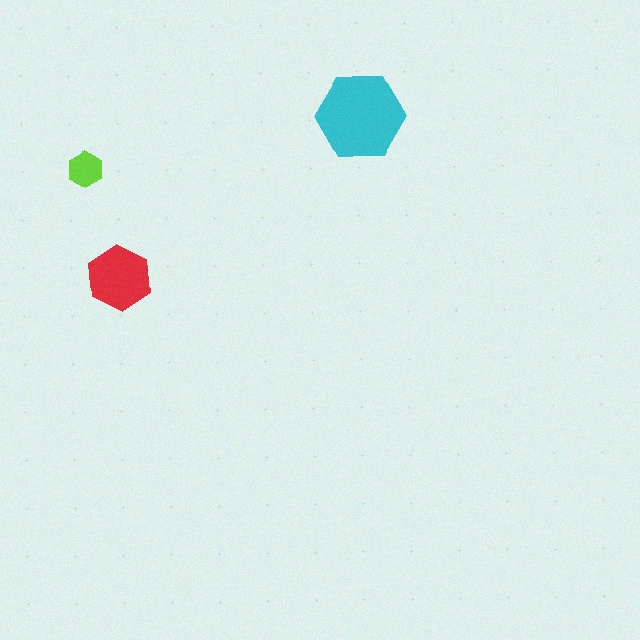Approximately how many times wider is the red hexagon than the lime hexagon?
About 2 times wider.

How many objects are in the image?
There are 3 objects in the image.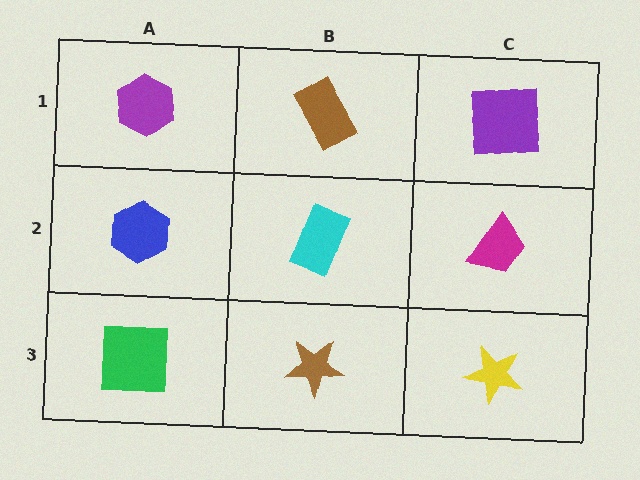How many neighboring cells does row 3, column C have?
2.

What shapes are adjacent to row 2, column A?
A purple hexagon (row 1, column A), a green square (row 3, column A), a cyan rectangle (row 2, column B).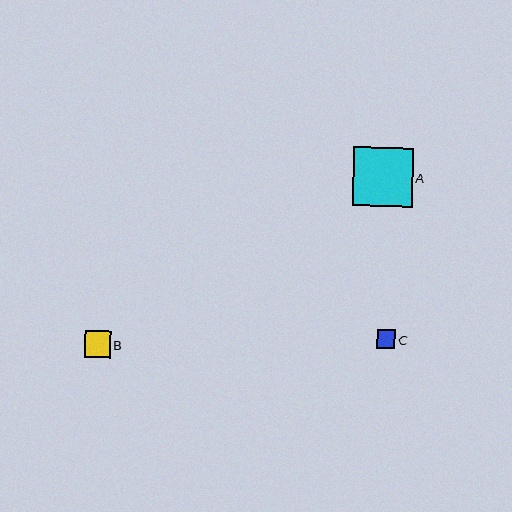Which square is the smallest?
Square C is the smallest with a size of approximately 18 pixels.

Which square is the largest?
Square A is the largest with a size of approximately 59 pixels.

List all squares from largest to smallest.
From largest to smallest: A, B, C.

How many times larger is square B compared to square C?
Square B is approximately 1.4 times the size of square C.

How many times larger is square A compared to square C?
Square A is approximately 3.2 times the size of square C.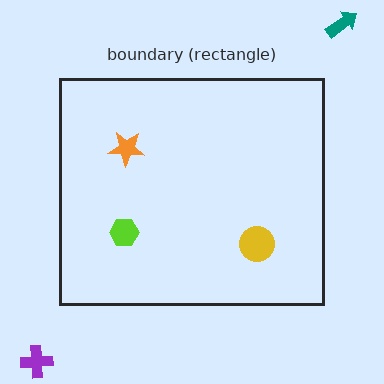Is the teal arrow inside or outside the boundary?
Outside.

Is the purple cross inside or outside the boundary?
Outside.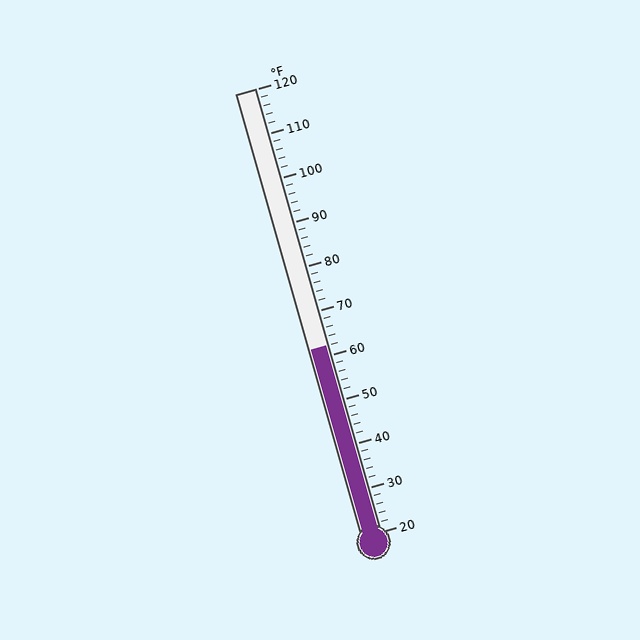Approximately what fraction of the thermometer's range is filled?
The thermometer is filled to approximately 40% of its range.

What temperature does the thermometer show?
The thermometer shows approximately 62°F.